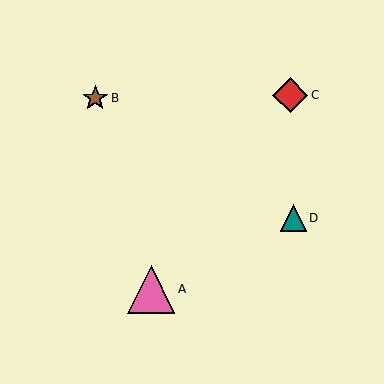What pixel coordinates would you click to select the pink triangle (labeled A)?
Click at (151, 289) to select the pink triangle A.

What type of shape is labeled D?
Shape D is a teal triangle.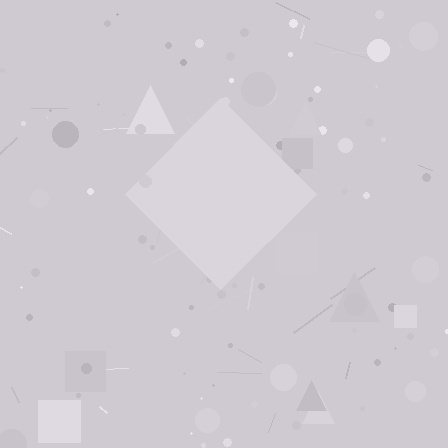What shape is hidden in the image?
A diamond is hidden in the image.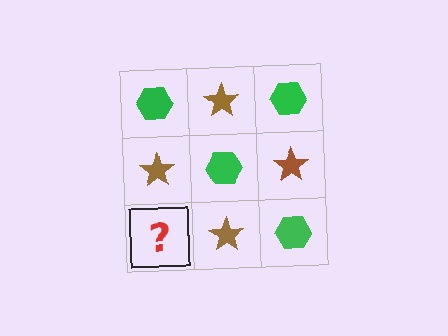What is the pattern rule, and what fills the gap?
The rule is that it alternates green hexagon and brown star in a checkerboard pattern. The gap should be filled with a green hexagon.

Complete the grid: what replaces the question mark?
The question mark should be replaced with a green hexagon.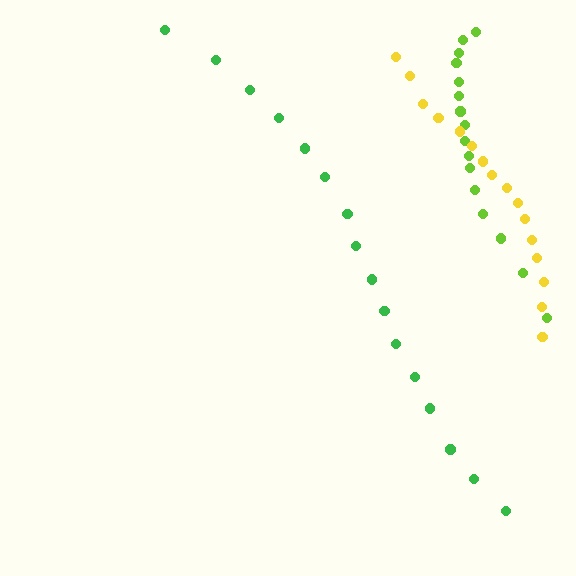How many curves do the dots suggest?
There are 3 distinct paths.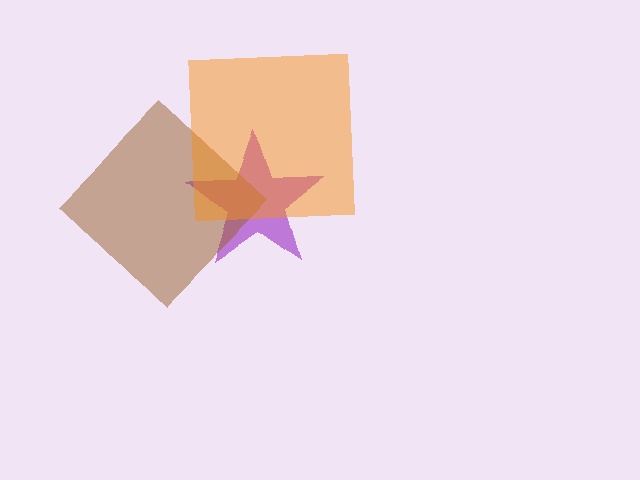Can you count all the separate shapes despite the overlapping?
Yes, there are 3 separate shapes.